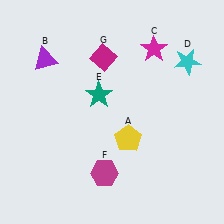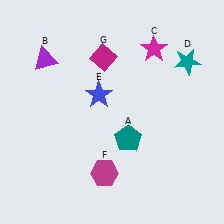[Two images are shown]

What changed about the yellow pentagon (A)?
In Image 1, A is yellow. In Image 2, it changed to teal.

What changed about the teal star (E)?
In Image 1, E is teal. In Image 2, it changed to blue.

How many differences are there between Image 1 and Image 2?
There are 3 differences between the two images.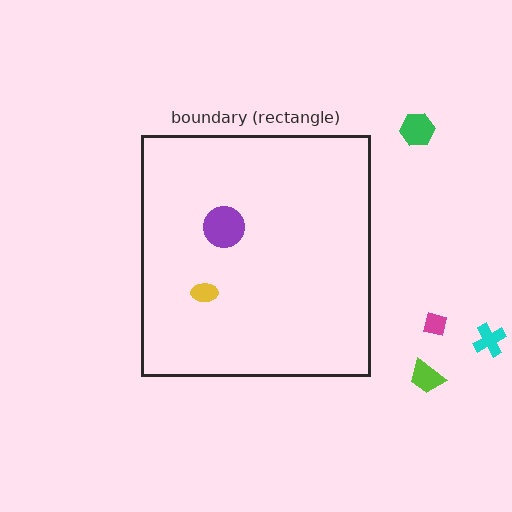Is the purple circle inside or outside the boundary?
Inside.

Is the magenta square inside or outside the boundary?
Outside.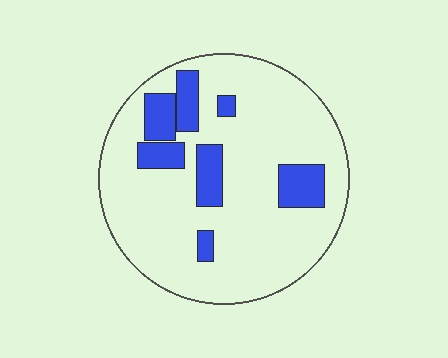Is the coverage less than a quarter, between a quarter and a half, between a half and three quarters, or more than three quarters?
Less than a quarter.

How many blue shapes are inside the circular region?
7.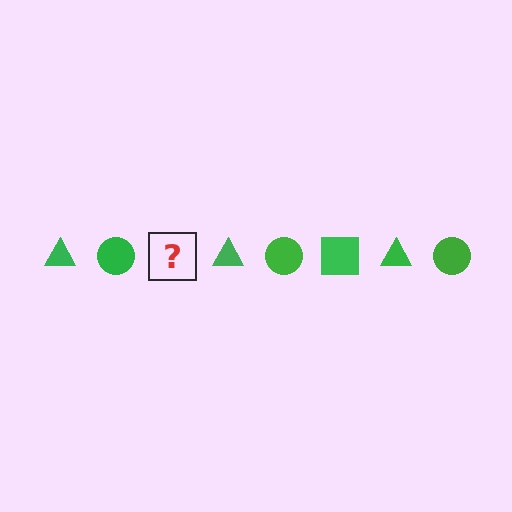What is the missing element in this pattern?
The missing element is a green square.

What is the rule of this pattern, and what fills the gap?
The rule is that the pattern cycles through triangle, circle, square shapes in green. The gap should be filled with a green square.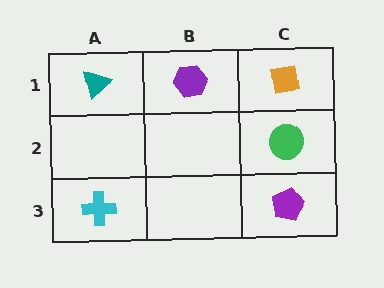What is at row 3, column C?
A purple pentagon.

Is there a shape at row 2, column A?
No, that cell is empty.